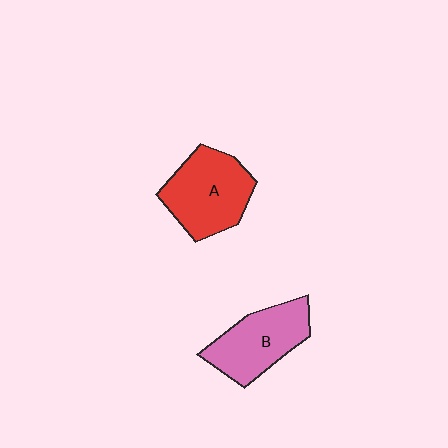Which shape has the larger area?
Shape A (red).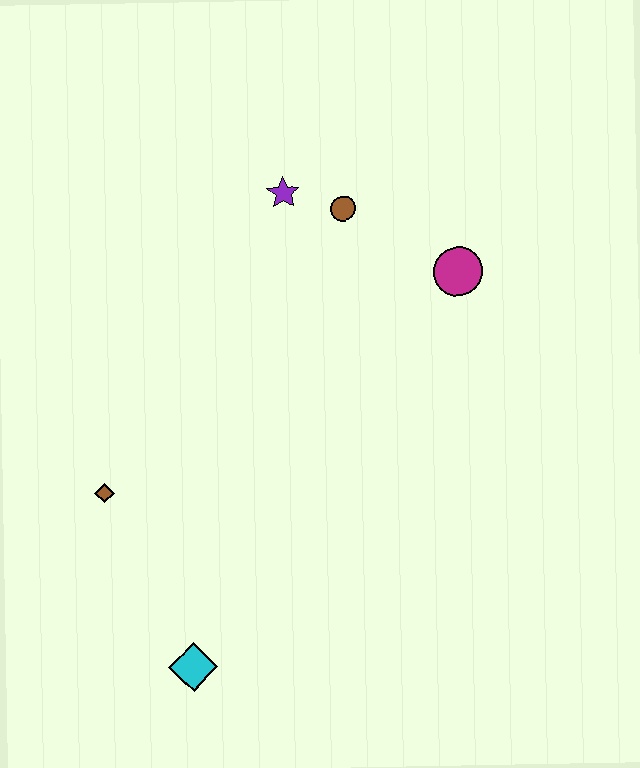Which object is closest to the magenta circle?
The brown circle is closest to the magenta circle.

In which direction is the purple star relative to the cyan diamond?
The purple star is above the cyan diamond.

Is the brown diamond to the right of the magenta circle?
No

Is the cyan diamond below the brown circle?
Yes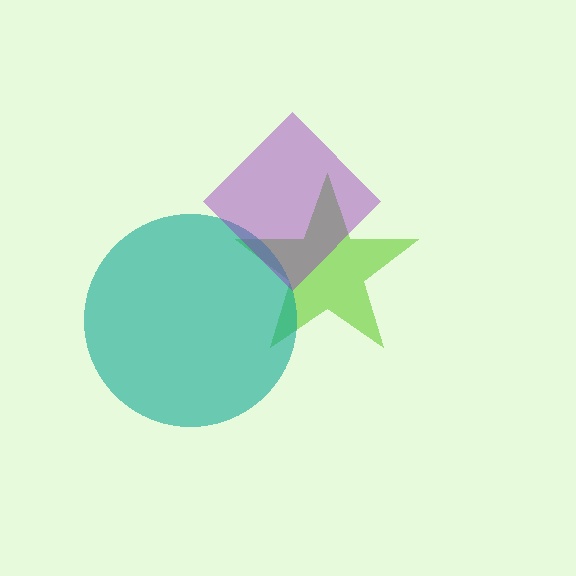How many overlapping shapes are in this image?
There are 3 overlapping shapes in the image.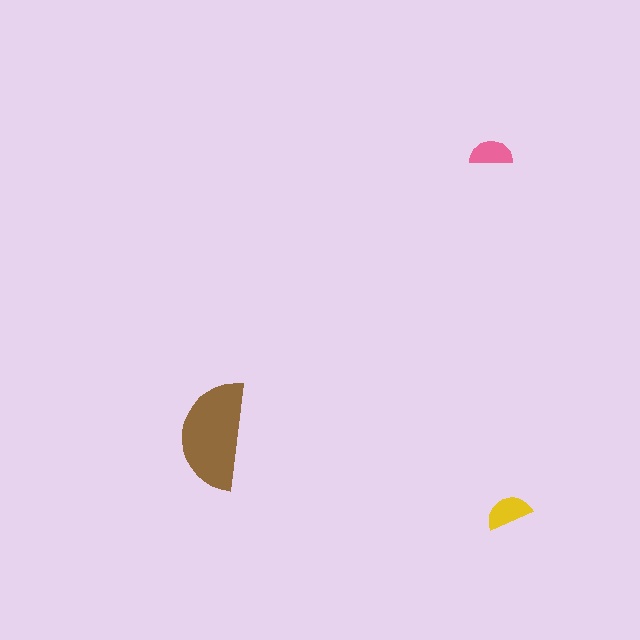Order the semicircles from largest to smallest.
the brown one, the yellow one, the pink one.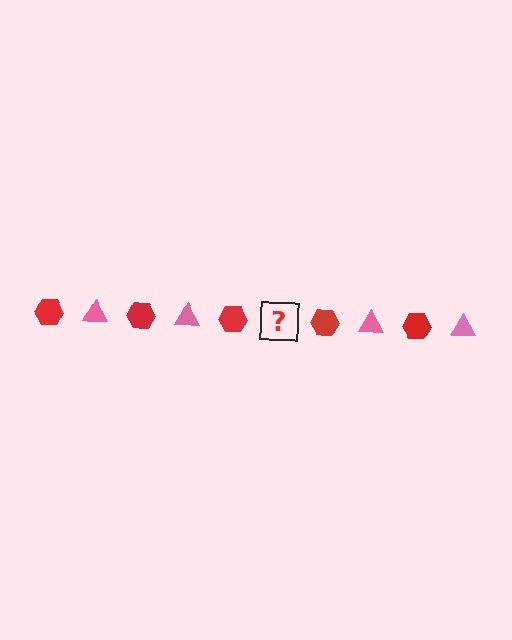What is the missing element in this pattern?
The missing element is a pink triangle.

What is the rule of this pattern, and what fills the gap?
The rule is that the pattern alternates between red hexagon and pink triangle. The gap should be filled with a pink triangle.